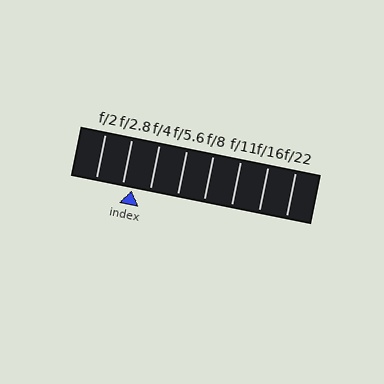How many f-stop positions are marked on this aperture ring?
There are 8 f-stop positions marked.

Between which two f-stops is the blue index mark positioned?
The index mark is between f/2.8 and f/4.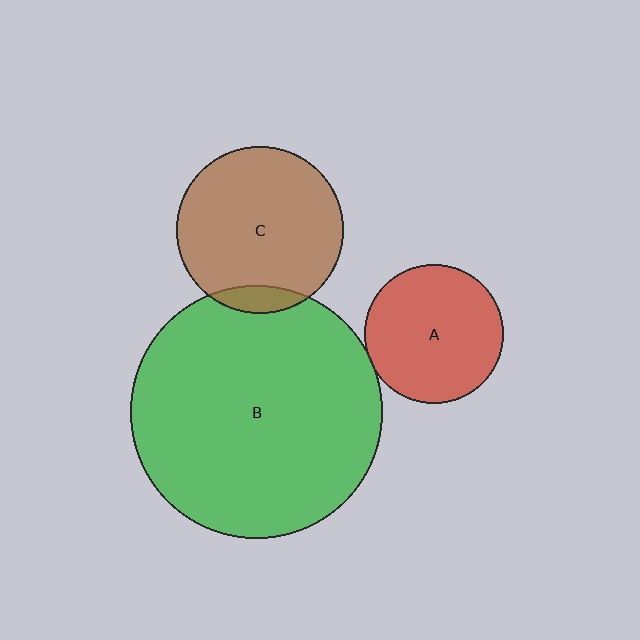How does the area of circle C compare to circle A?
Approximately 1.5 times.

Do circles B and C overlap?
Yes.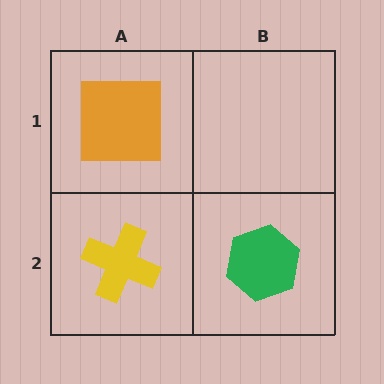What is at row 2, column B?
A green hexagon.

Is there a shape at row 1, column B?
No, that cell is empty.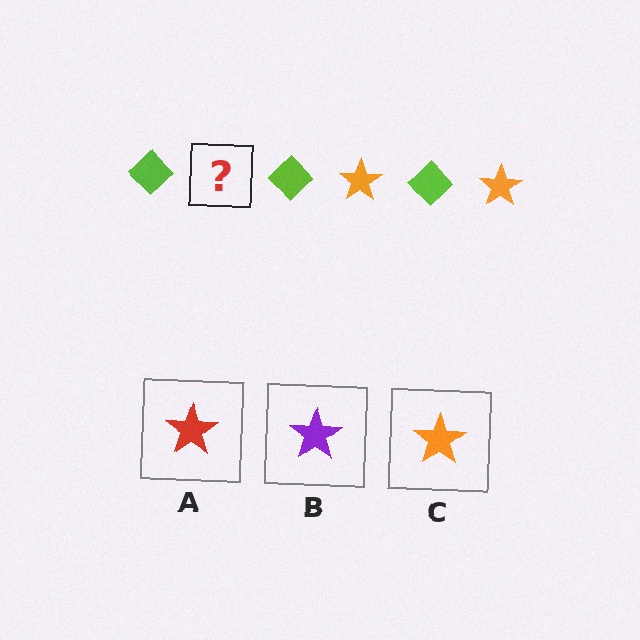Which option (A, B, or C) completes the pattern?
C.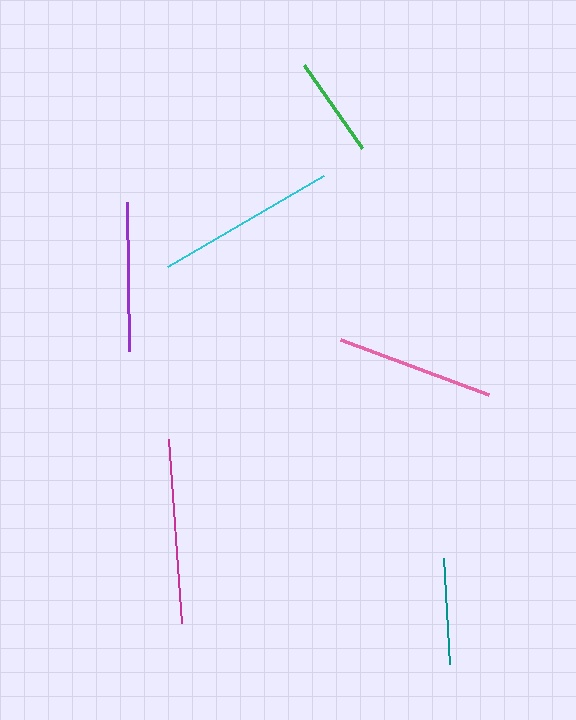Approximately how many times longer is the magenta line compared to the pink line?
The magenta line is approximately 1.2 times the length of the pink line.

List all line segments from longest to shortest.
From longest to shortest: magenta, cyan, pink, purple, teal, green.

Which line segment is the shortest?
The green line is the shortest at approximately 102 pixels.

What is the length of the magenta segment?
The magenta segment is approximately 185 pixels long.